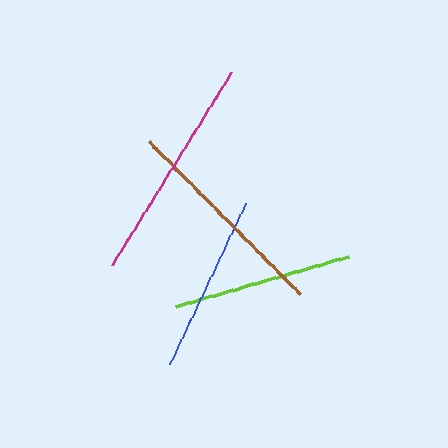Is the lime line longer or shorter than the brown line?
The brown line is longer than the lime line.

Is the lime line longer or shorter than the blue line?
The lime line is longer than the blue line.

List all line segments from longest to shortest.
From longest to shortest: magenta, brown, lime, blue.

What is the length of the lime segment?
The lime segment is approximately 179 pixels long.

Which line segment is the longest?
The magenta line is the longest at approximately 226 pixels.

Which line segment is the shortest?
The blue line is the shortest at approximately 177 pixels.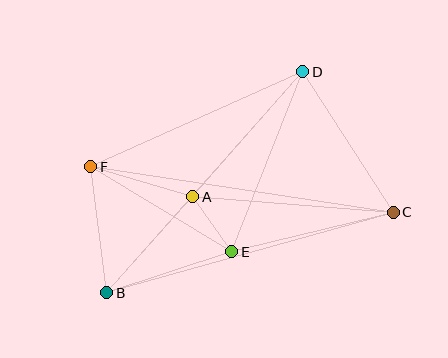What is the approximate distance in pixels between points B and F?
The distance between B and F is approximately 127 pixels.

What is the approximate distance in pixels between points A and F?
The distance between A and F is approximately 106 pixels.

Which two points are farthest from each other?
Points C and F are farthest from each other.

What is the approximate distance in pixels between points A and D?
The distance between A and D is approximately 167 pixels.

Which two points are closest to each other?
Points A and E are closest to each other.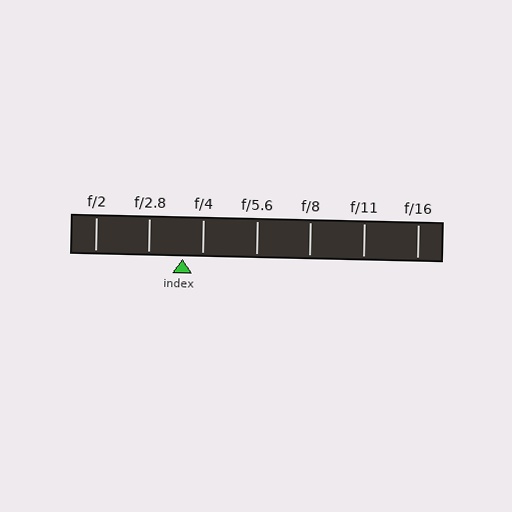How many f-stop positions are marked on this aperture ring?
There are 7 f-stop positions marked.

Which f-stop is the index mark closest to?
The index mark is closest to f/4.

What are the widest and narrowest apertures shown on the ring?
The widest aperture shown is f/2 and the narrowest is f/16.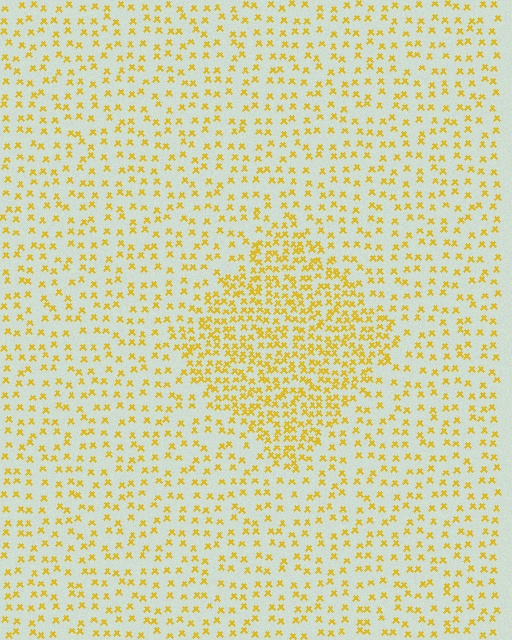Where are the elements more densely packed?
The elements are more densely packed inside the diamond boundary.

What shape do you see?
I see a diamond.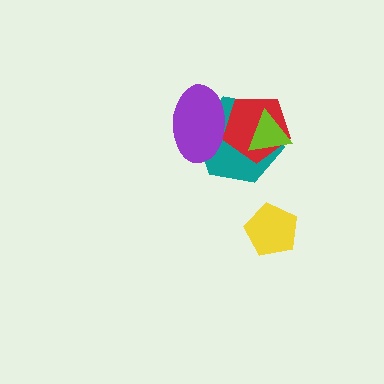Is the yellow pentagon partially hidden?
No, no other shape covers it.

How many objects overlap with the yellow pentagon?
0 objects overlap with the yellow pentagon.